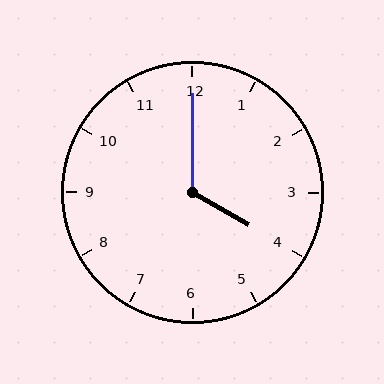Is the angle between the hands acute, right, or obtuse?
It is obtuse.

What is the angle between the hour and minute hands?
Approximately 120 degrees.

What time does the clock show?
4:00.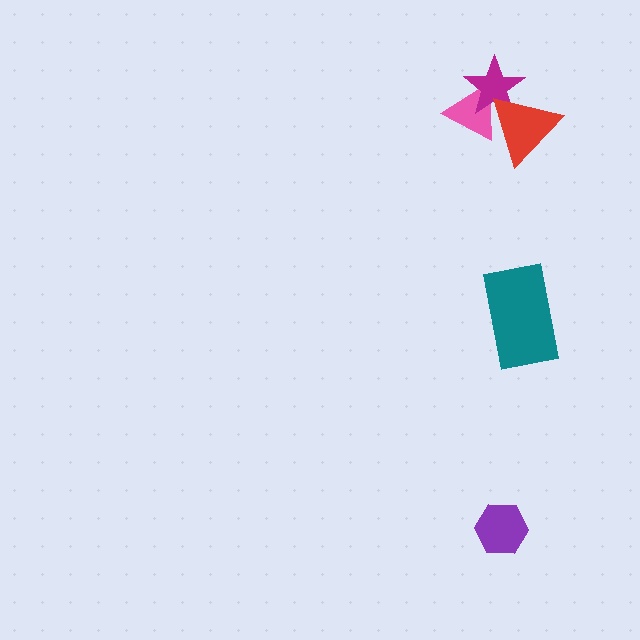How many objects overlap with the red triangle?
2 objects overlap with the red triangle.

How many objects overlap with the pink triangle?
2 objects overlap with the pink triangle.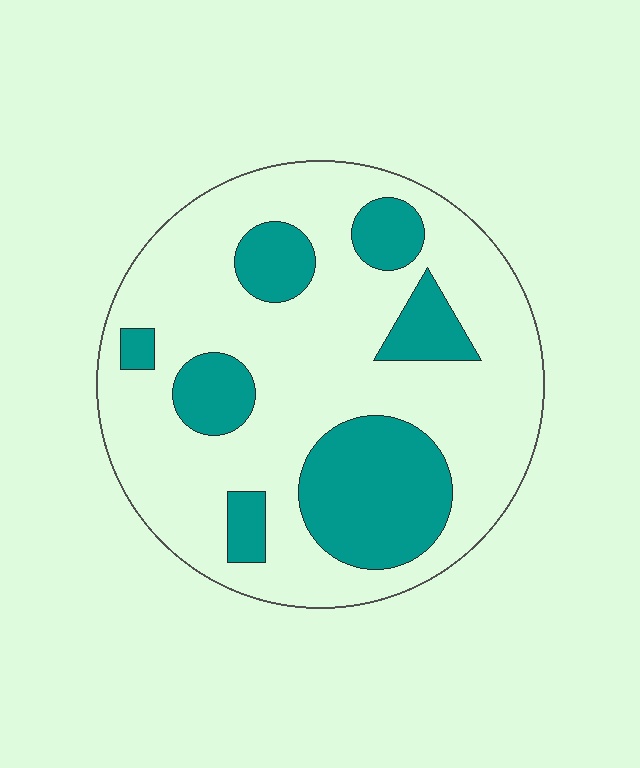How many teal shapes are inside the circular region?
7.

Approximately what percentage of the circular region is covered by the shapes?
Approximately 25%.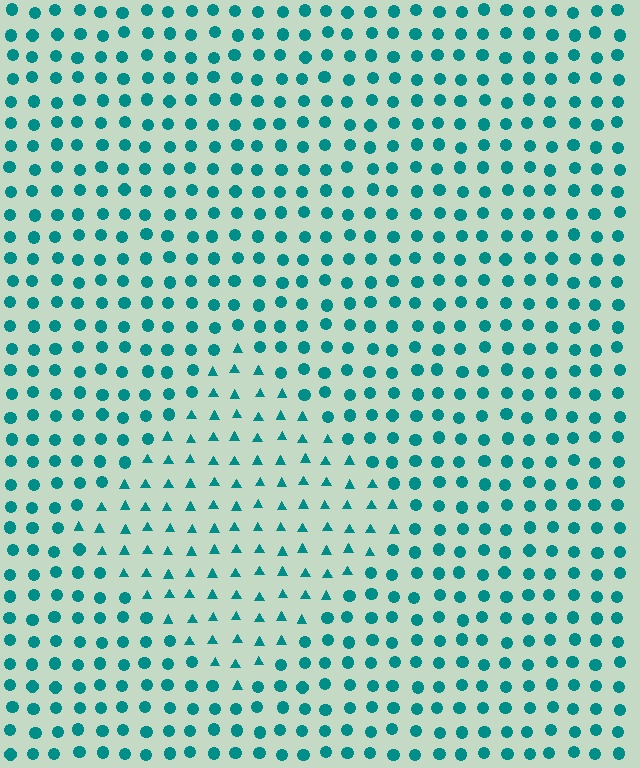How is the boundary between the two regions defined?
The boundary is defined by a change in element shape: triangles inside vs. circles outside. All elements share the same color and spacing.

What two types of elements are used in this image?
The image uses triangles inside the diamond region and circles outside it.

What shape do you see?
I see a diamond.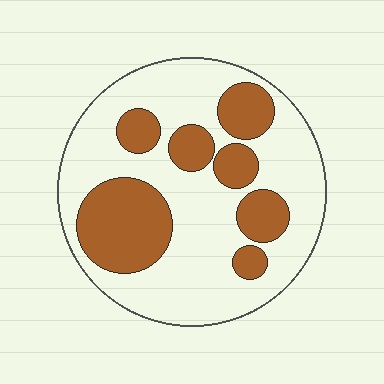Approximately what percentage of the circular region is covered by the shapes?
Approximately 30%.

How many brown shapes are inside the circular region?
7.